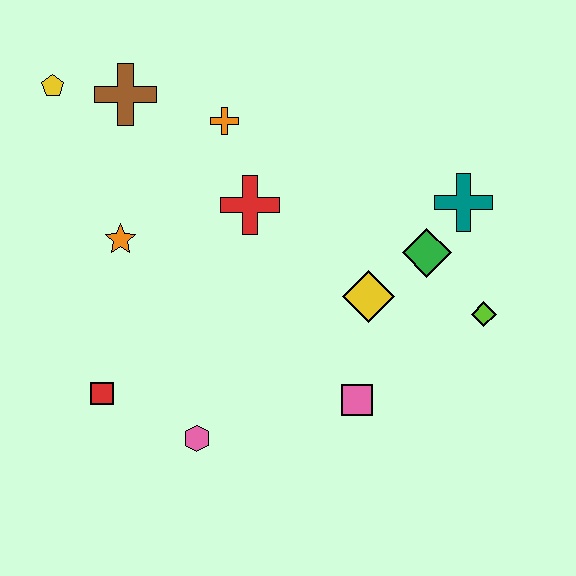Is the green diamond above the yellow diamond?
Yes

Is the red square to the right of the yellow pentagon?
Yes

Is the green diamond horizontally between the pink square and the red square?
No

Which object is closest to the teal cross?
The green diamond is closest to the teal cross.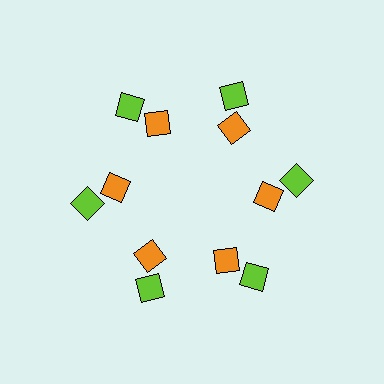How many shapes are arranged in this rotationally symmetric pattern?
There are 12 shapes, arranged in 6 groups of 2.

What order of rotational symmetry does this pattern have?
This pattern has 6-fold rotational symmetry.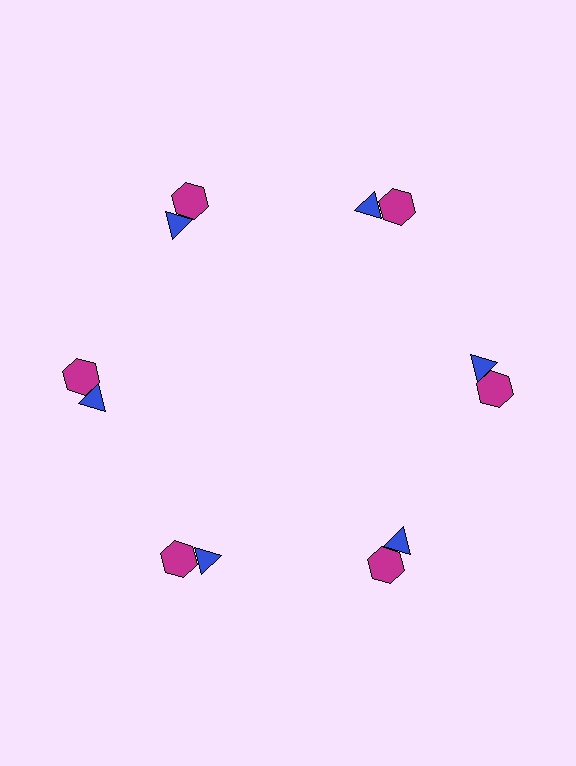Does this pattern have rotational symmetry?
Yes, this pattern has 6-fold rotational symmetry. It looks the same after rotating 60 degrees around the center.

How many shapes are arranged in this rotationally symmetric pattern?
There are 12 shapes, arranged in 6 groups of 2.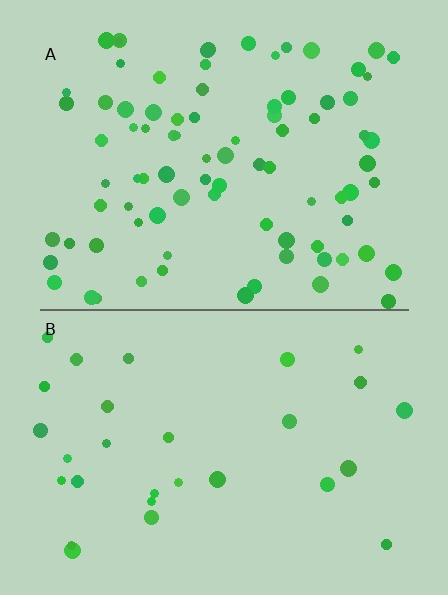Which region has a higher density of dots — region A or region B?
A (the top).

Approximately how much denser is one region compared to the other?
Approximately 2.9× — region A over region B.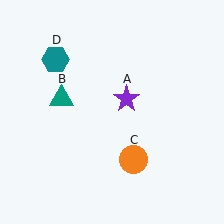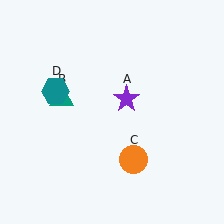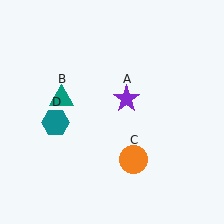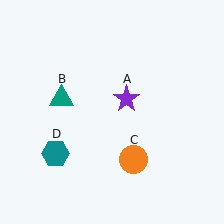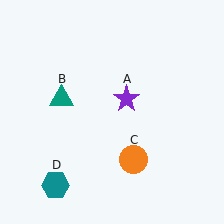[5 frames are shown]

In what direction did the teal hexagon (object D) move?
The teal hexagon (object D) moved down.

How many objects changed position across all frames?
1 object changed position: teal hexagon (object D).